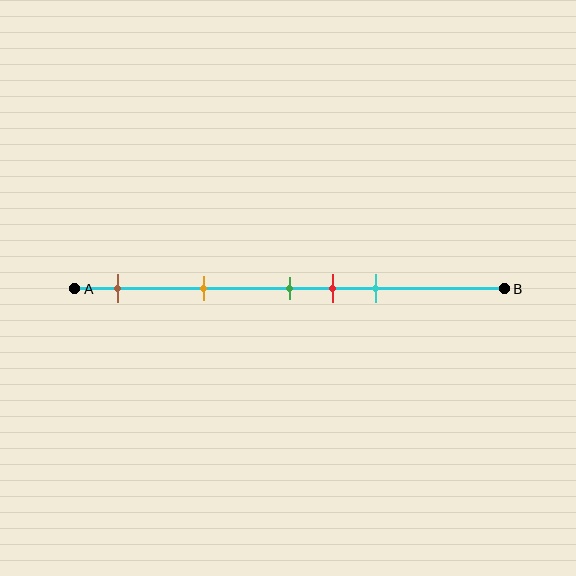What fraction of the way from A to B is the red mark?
The red mark is approximately 60% (0.6) of the way from A to B.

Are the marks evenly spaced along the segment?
No, the marks are not evenly spaced.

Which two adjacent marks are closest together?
The green and red marks are the closest adjacent pair.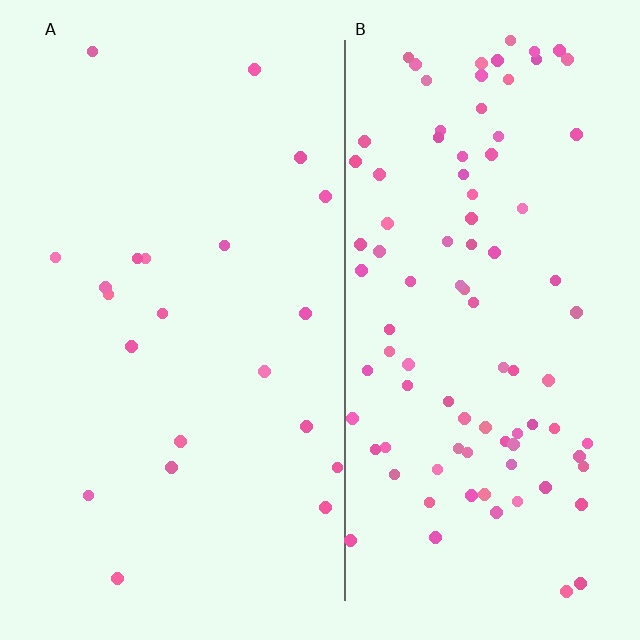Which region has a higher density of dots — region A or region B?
B (the right).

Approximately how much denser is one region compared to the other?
Approximately 4.4× — region B over region A.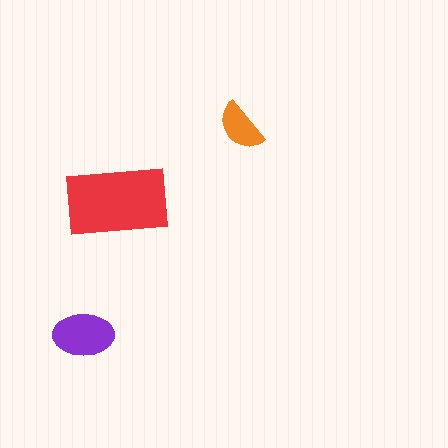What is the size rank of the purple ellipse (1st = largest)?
2nd.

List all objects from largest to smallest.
The red rectangle, the purple ellipse, the orange semicircle.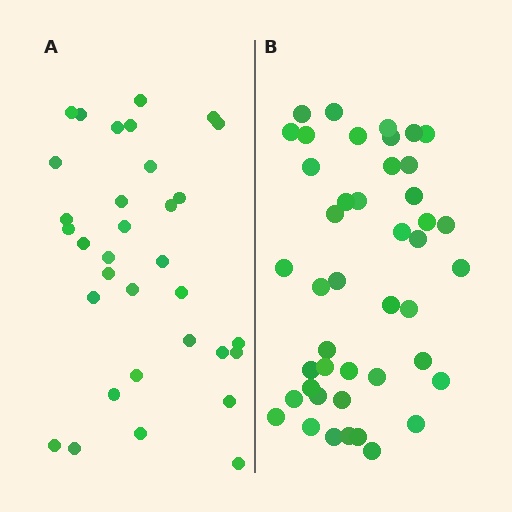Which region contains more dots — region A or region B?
Region B (the right region) has more dots.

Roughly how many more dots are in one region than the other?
Region B has roughly 12 or so more dots than region A.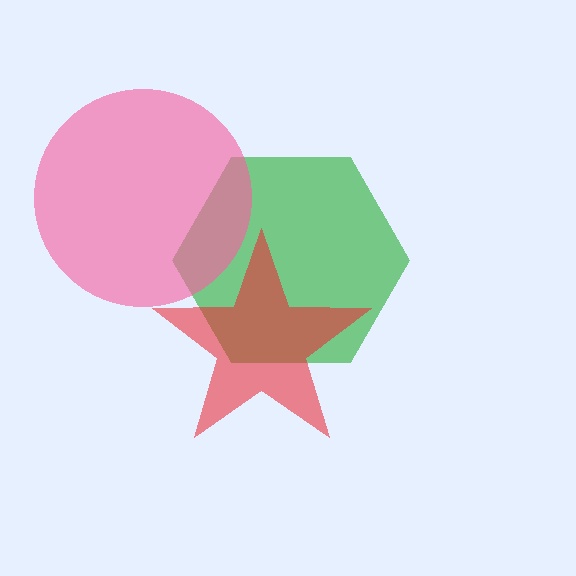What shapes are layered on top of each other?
The layered shapes are: a green hexagon, a red star, a pink circle.